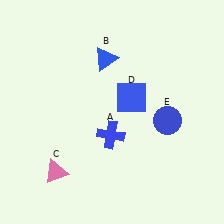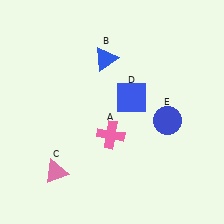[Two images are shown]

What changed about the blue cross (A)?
In Image 1, A is blue. In Image 2, it changed to pink.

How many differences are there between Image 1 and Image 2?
There is 1 difference between the two images.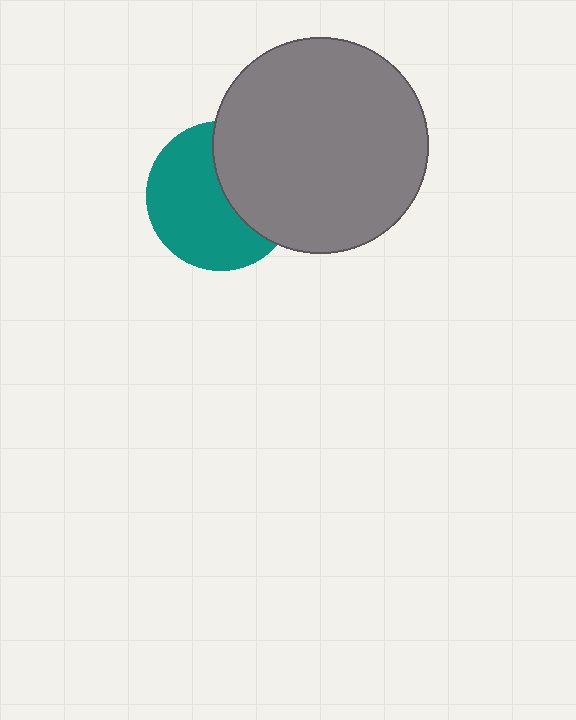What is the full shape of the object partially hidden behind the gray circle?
The partially hidden object is a teal circle.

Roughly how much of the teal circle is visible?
About half of it is visible (roughly 60%).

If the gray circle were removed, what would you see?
You would see the complete teal circle.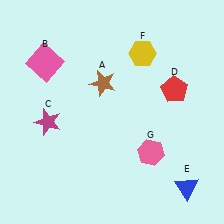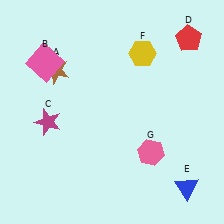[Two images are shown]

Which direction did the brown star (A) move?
The brown star (A) moved left.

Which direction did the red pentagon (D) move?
The red pentagon (D) moved up.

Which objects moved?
The objects that moved are: the brown star (A), the red pentagon (D).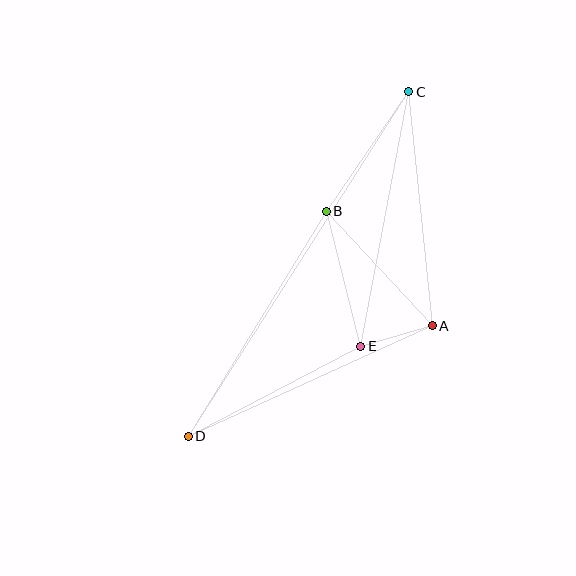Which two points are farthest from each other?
Points C and D are farthest from each other.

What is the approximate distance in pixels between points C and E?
The distance between C and E is approximately 259 pixels.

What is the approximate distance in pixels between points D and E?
The distance between D and E is approximately 195 pixels.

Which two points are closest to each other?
Points A and E are closest to each other.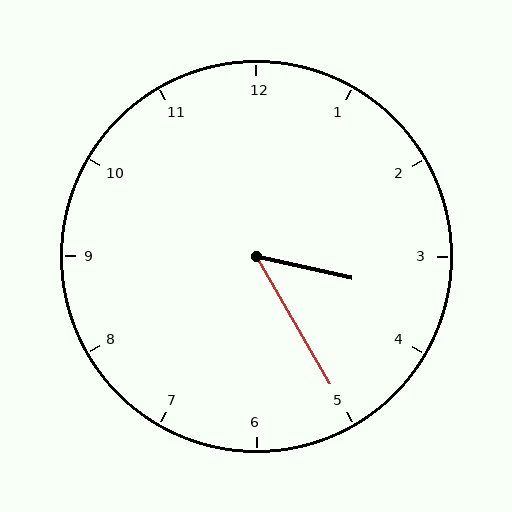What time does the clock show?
3:25.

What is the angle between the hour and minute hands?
Approximately 48 degrees.